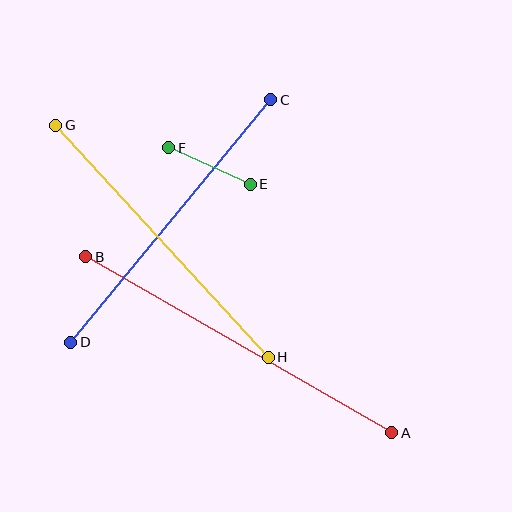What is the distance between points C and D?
The distance is approximately 314 pixels.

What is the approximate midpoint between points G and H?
The midpoint is at approximately (162, 241) pixels.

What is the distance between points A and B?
The distance is approximately 353 pixels.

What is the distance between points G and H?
The distance is approximately 314 pixels.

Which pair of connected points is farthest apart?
Points A and B are farthest apart.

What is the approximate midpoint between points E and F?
The midpoint is at approximately (209, 166) pixels.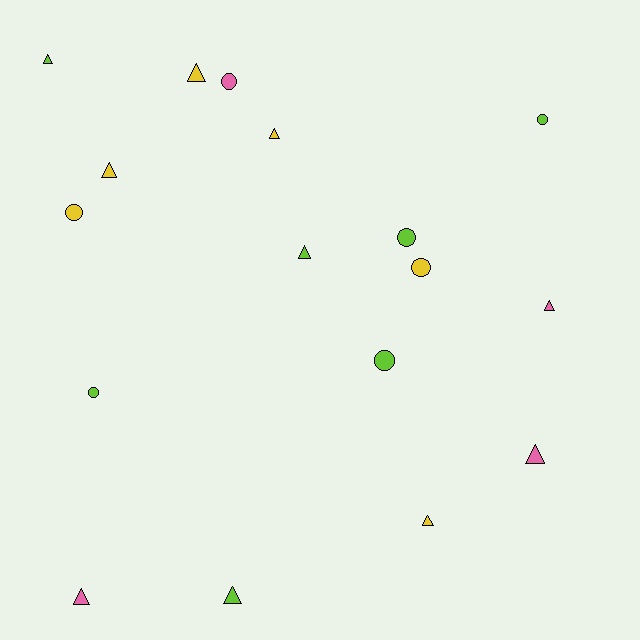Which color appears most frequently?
Lime, with 7 objects.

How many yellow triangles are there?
There are 4 yellow triangles.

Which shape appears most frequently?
Triangle, with 10 objects.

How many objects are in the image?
There are 17 objects.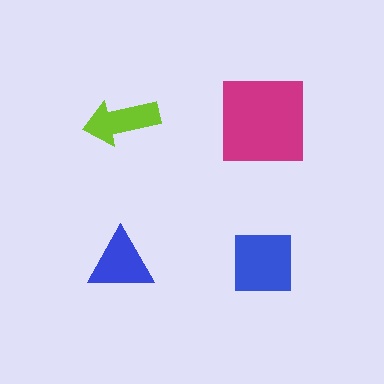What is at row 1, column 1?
A lime arrow.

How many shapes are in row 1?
2 shapes.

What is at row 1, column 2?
A magenta square.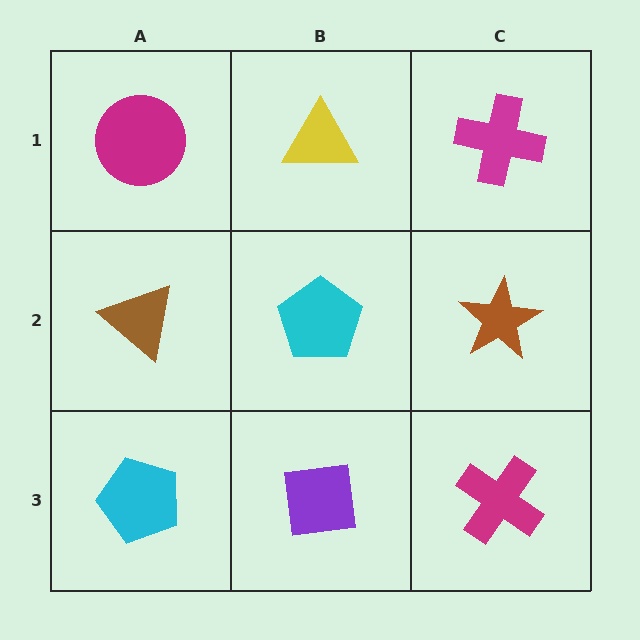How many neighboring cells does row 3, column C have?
2.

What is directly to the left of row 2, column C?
A cyan pentagon.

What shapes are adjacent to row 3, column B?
A cyan pentagon (row 2, column B), a cyan pentagon (row 3, column A), a magenta cross (row 3, column C).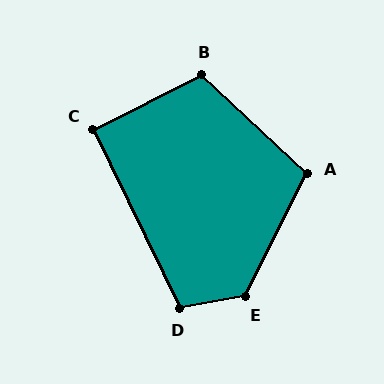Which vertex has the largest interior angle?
E, at approximately 127 degrees.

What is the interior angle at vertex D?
Approximately 105 degrees (obtuse).